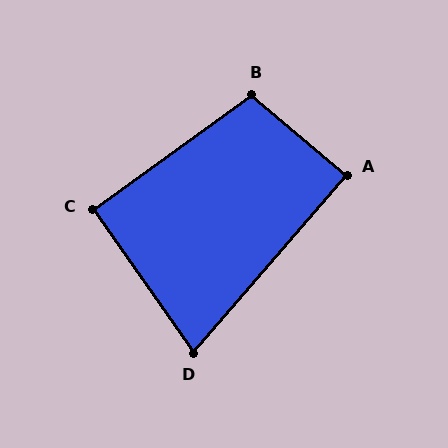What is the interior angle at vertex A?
Approximately 89 degrees (approximately right).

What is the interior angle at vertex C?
Approximately 91 degrees (approximately right).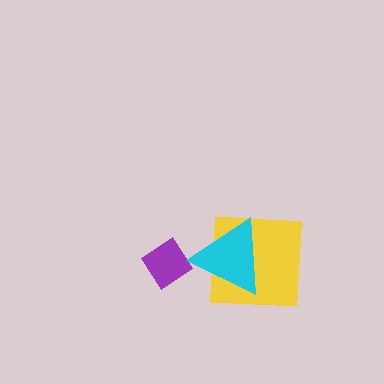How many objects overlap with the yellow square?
1 object overlaps with the yellow square.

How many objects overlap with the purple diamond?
1 object overlaps with the purple diamond.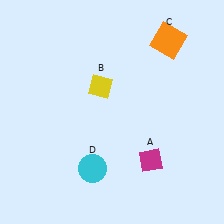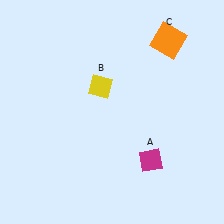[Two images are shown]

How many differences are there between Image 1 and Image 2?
There is 1 difference between the two images.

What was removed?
The cyan circle (D) was removed in Image 2.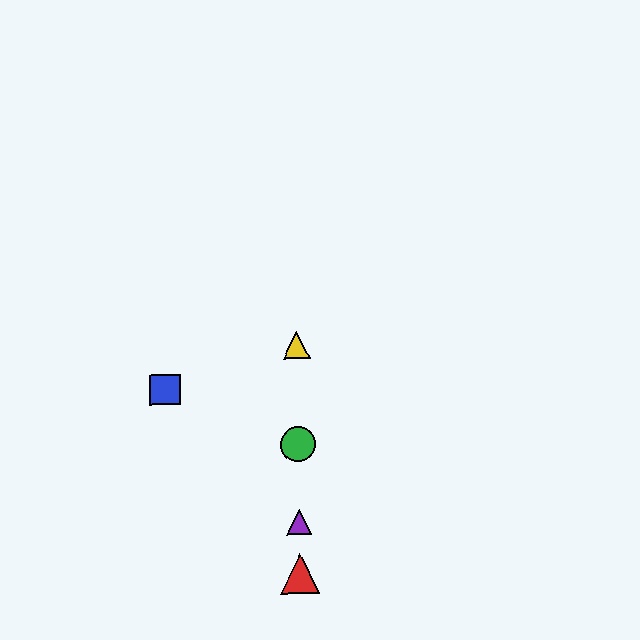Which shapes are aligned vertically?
The red triangle, the green circle, the yellow triangle, the purple triangle are aligned vertically.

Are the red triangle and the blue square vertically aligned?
No, the red triangle is at x≈300 and the blue square is at x≈165.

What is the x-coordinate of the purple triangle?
The purple triangle is at x≈299.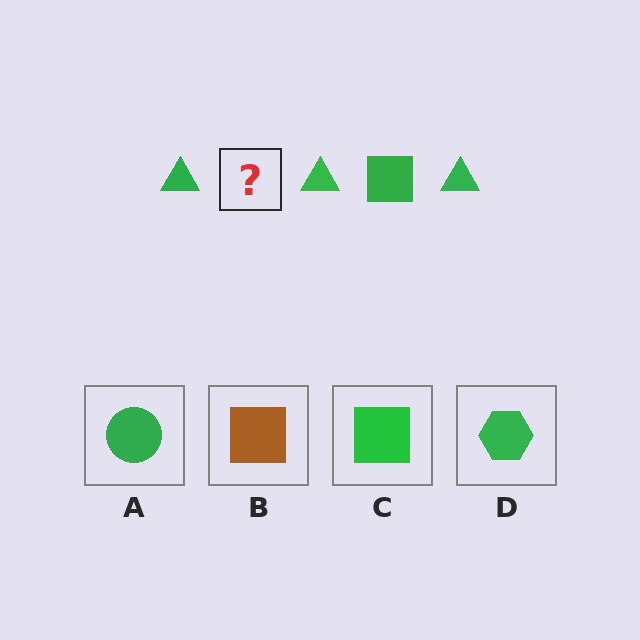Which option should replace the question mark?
Option C.